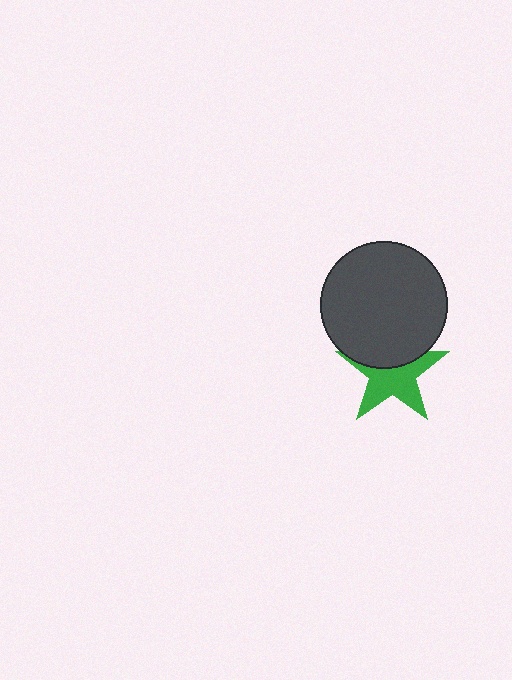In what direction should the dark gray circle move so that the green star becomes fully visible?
The dark gray circle should move up. That is the shortest direction to clear the overlap and leave the green star fully visible.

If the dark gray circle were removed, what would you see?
You would see the complete green star.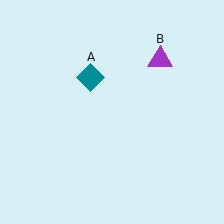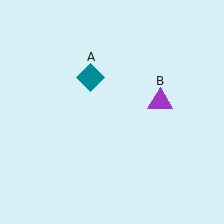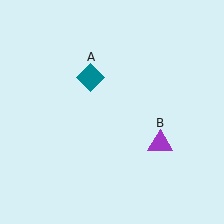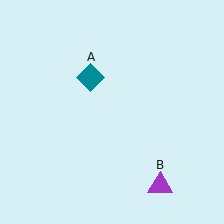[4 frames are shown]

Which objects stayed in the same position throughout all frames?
Teal diamond (object A) remained stationary.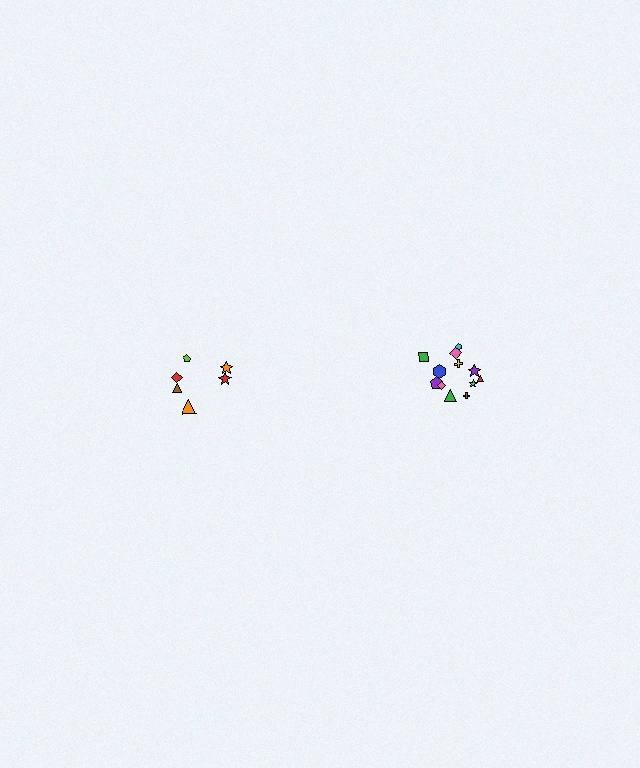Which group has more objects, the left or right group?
The right group.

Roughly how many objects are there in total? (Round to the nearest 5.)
Roughly 20 objects in total.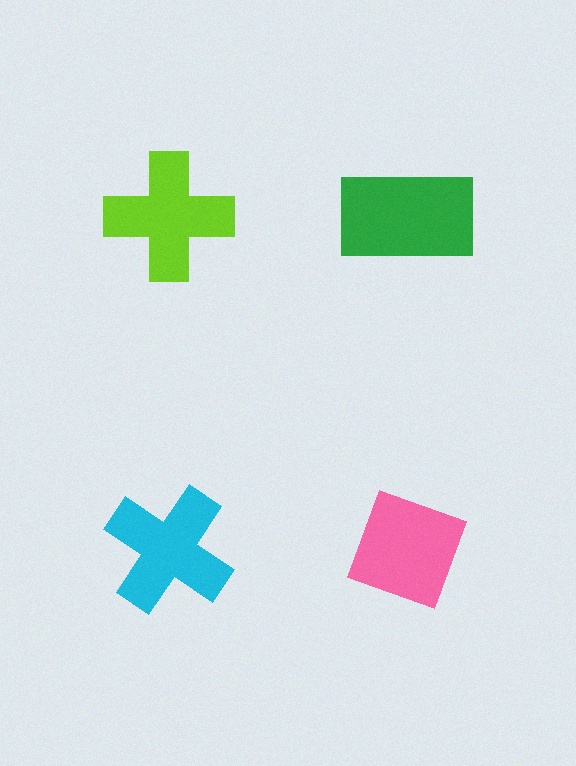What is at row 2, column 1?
A cyan cross.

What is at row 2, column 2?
A pink diamond.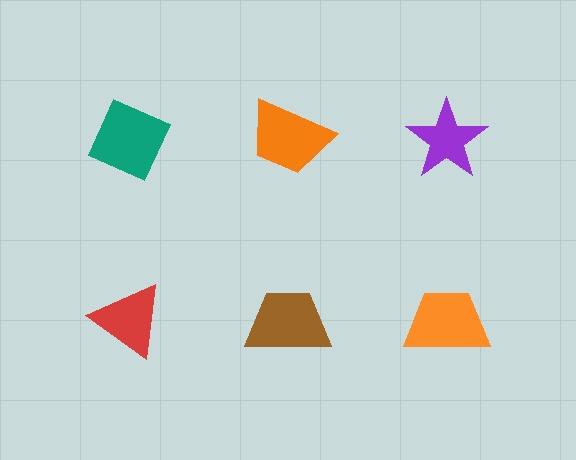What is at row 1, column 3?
A purple star.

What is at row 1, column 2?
An orange trapezoid.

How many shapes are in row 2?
3 shapes.